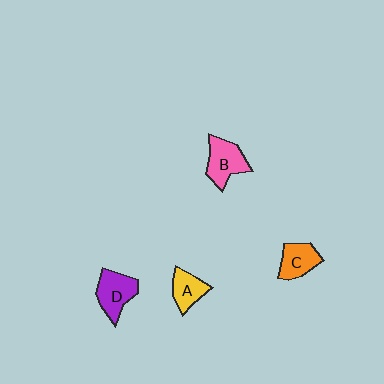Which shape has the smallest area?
Shape A (yellow).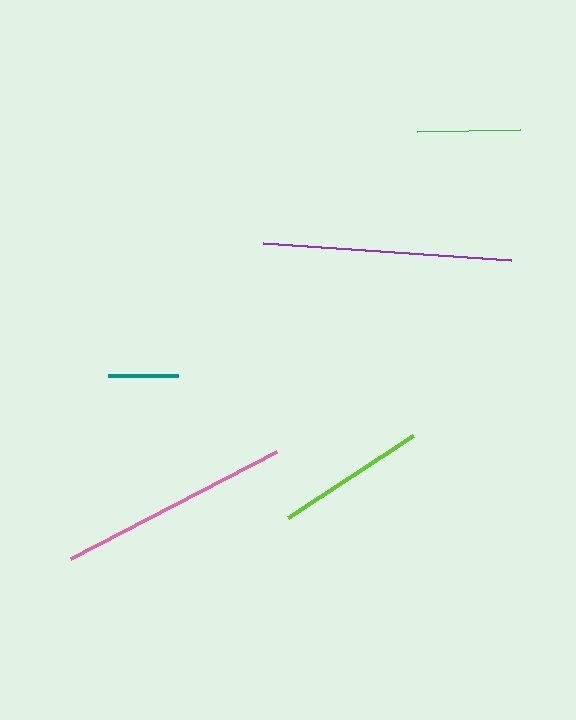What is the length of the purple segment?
The purple segment is approximately 249 pixels long.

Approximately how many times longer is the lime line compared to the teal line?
The lime line is approximately 2.1 times the length of the teal line.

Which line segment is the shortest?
The teal line is the shortest at approximately 71 pixels.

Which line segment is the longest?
The purple line is the longest at approximately 249 pixels.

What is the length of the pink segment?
The pink segment is approximately 233 pixels long.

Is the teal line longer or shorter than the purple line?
The purple line is longer than the teal line.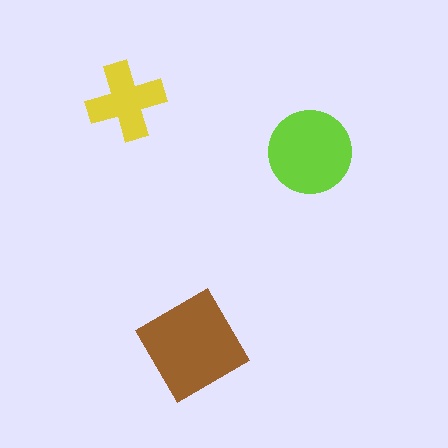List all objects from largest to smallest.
The brown diamond, the lime circle, the yellow cross.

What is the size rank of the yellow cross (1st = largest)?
3rd.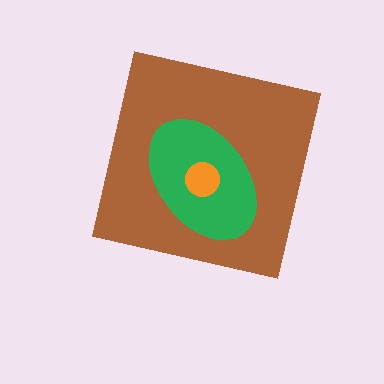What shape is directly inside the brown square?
The green ellipse.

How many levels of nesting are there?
3.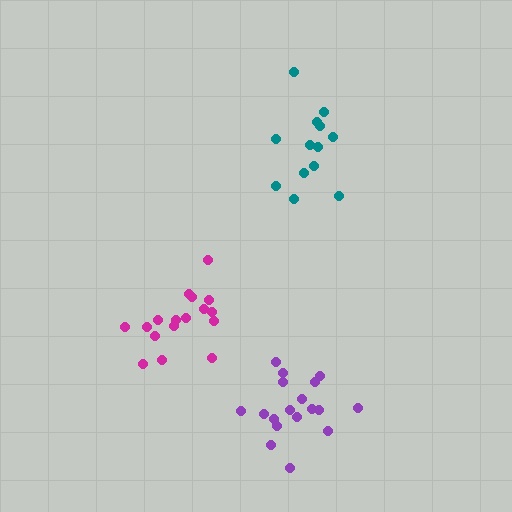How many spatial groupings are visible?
There are 3 spatial groupings.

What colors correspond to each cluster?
The clusters are colored: teal, magenta, purple.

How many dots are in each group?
Group 1: 13 dots, Group 2: 17 dots, Group 3: 18 dots (48 total).